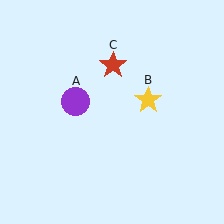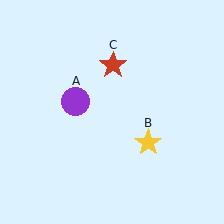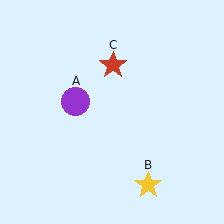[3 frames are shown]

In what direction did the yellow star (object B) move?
The yellow star (object B) moved down.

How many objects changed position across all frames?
1 object changed position: yellow star (object B).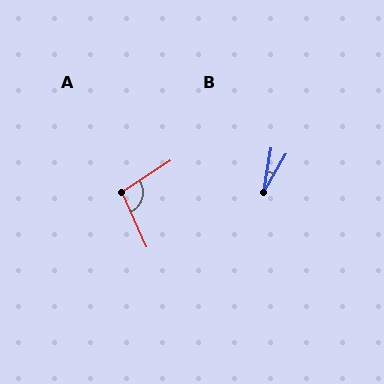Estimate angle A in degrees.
Approximately 100 degrees.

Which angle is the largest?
A, at approximately 100 degrees.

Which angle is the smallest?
B, at approximately 21 degrees.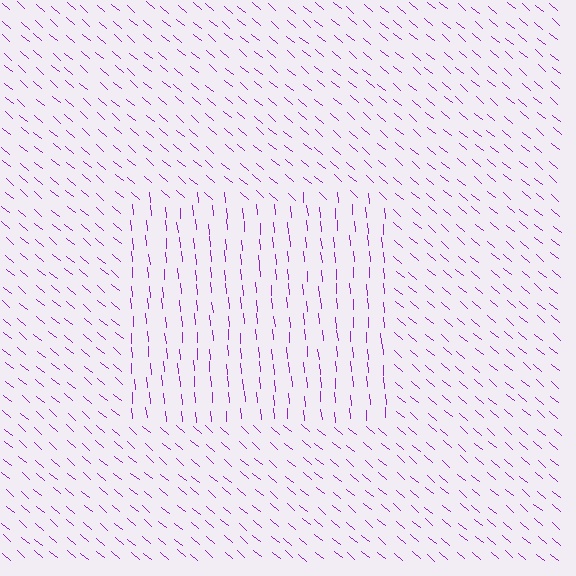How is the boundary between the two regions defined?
The boundary is defined purely by a change in line orientation (approximately 45 degrees difference). All lines are the same color and thickness.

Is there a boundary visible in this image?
Yes, there is a texture boundary formed by a change in line orientation.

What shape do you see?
I see a rectangle.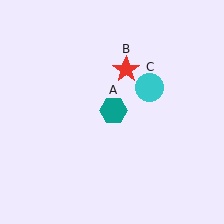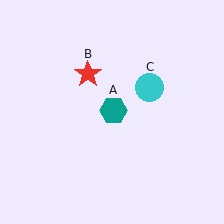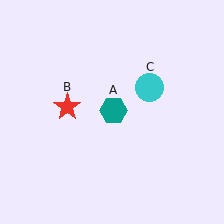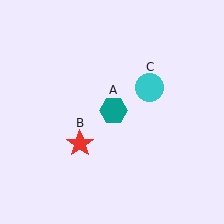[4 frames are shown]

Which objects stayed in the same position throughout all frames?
Teal hexagon (object A) and cyan circle (object C) remained stationary.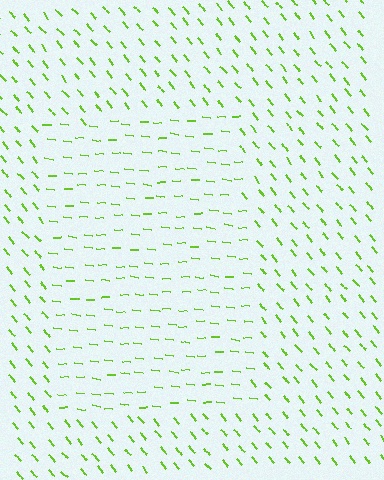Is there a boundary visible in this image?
Yes, there is a texture boundary formed by a change in line orientation.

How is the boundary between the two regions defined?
The boundary is defined purely by a change in line orientation (approximately 45 degrees difference). All lines are the same color and thickness.